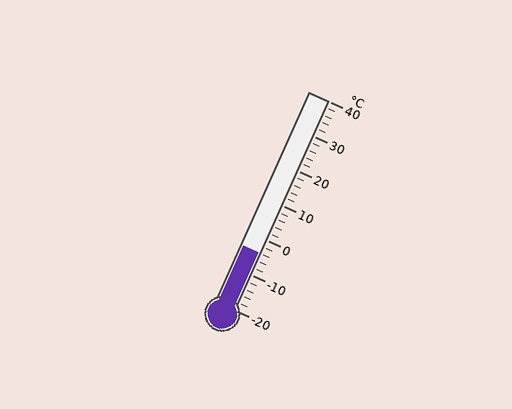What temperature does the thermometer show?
The thermometer shows approximately -4°C.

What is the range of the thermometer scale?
The thermometer scale ranges from -20°C to 40°C.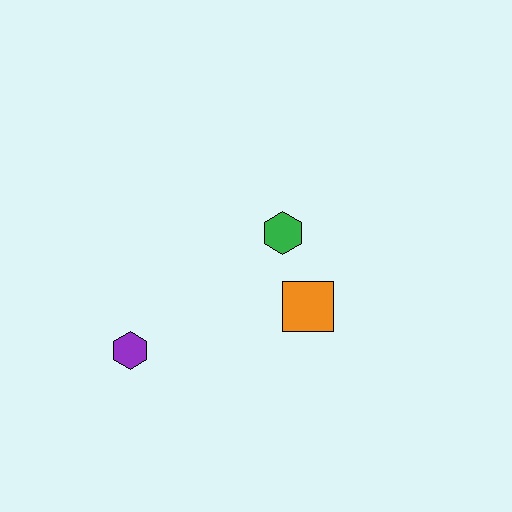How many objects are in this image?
There are 3 objects.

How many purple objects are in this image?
There is 1 purple object.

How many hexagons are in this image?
There are 2 hexagons.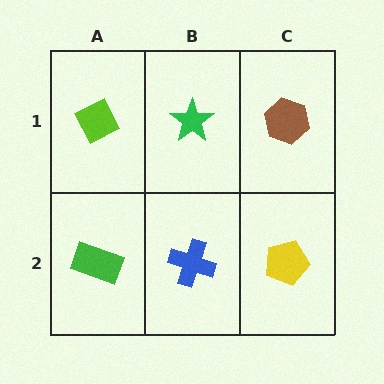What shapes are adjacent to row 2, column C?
A brown hexagon (row 1, column C), a blue cross (row 2, column B).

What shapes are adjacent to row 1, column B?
A blue cross (row 2, column B), a lime diamond (row 1, column A), a brown hexagon (row 1, column C).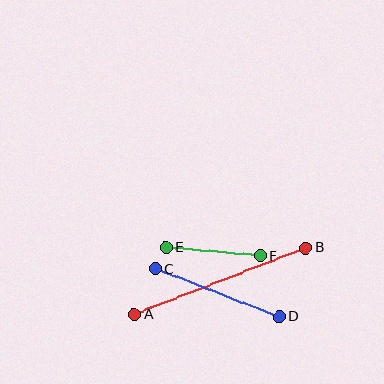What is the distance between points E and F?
The distance is approximately 94 pixels.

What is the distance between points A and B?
The distance is approximately 184 pixels.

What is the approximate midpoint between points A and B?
The midpoint is at approximately (220, 281) pixels.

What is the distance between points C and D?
The distance is approximately 132 pixels.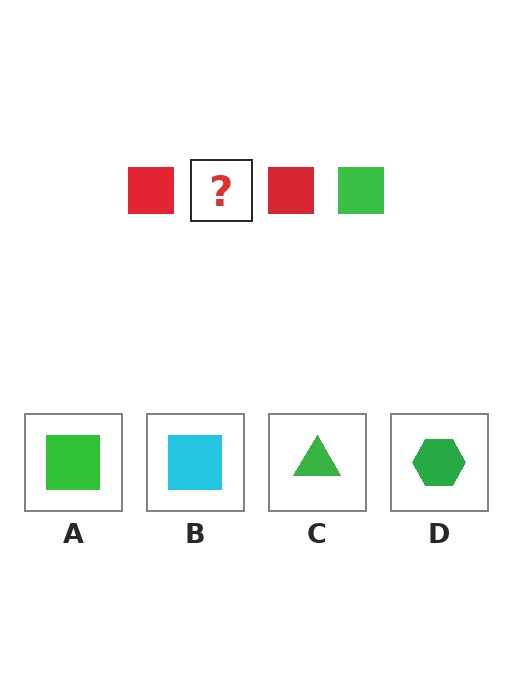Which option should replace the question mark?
Option A.